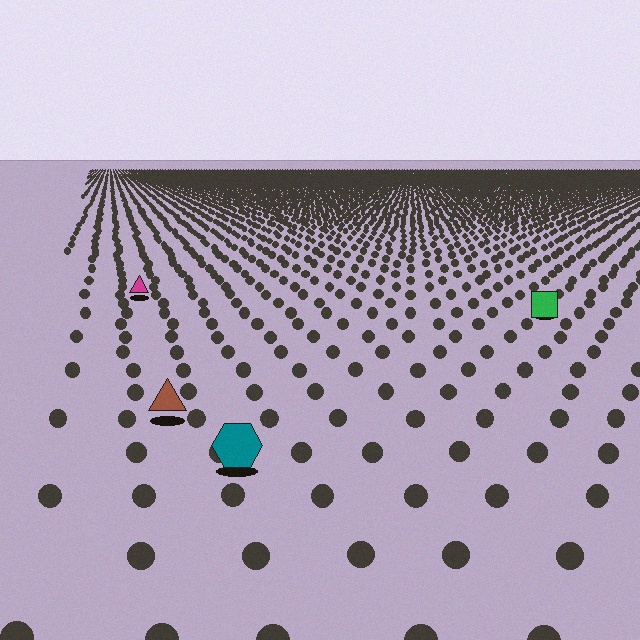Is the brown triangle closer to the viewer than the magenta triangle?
Yes. The brown triangle is closer — you can tell from the texture gradient: the ground texture is coarser near it.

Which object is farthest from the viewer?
The magenta triangle is farthest from the viewer. It appears smaller and the ground texture around it is denser.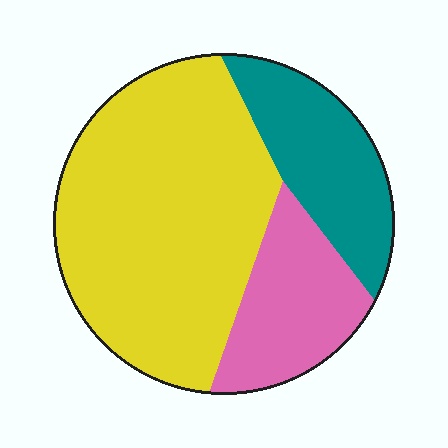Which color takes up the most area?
Yellow, at roughly 60%.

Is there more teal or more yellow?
Yellow.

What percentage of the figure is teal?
Teal covers about 20% of the figure.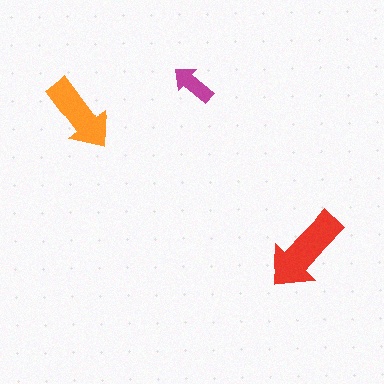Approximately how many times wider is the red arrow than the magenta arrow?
About 2 times wider.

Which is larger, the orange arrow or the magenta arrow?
The orange one.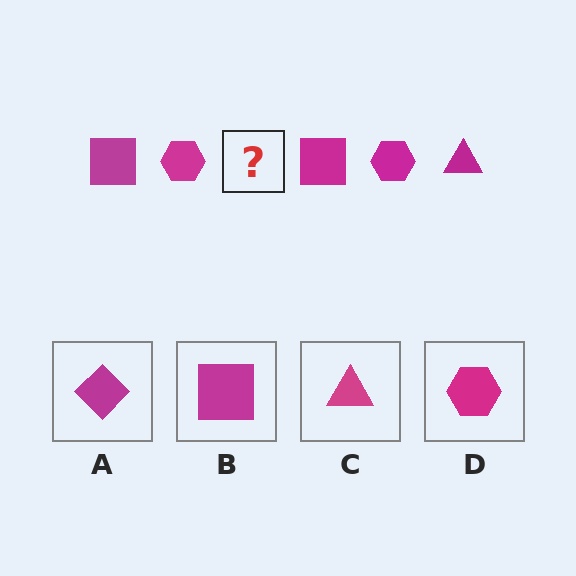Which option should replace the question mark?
Option C.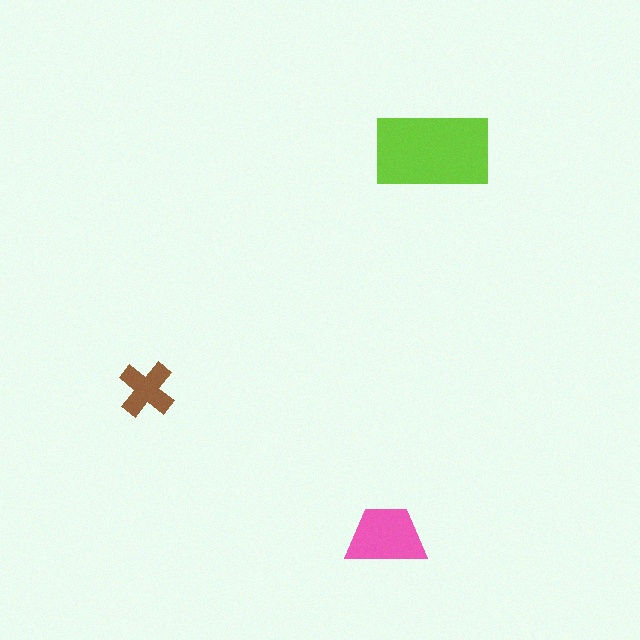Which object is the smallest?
The brown cross.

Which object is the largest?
The lime rectangle.